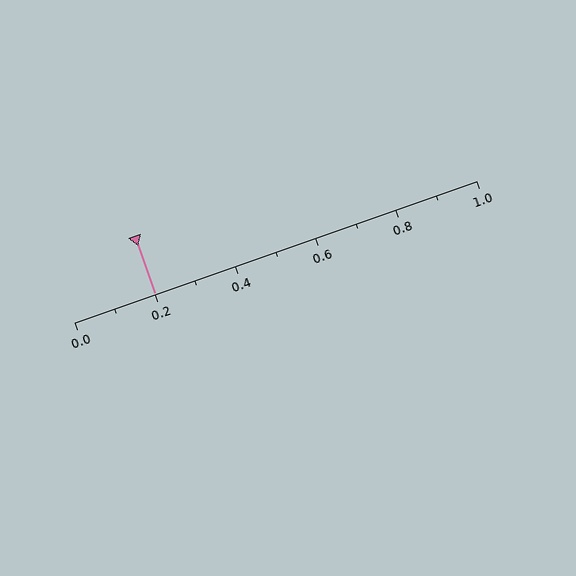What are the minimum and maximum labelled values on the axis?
The axis runs from 0.0 to 1.0.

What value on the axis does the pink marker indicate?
The marker indicates approximately 0.2.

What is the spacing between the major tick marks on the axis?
The major ticks are spaced 0.2 apart.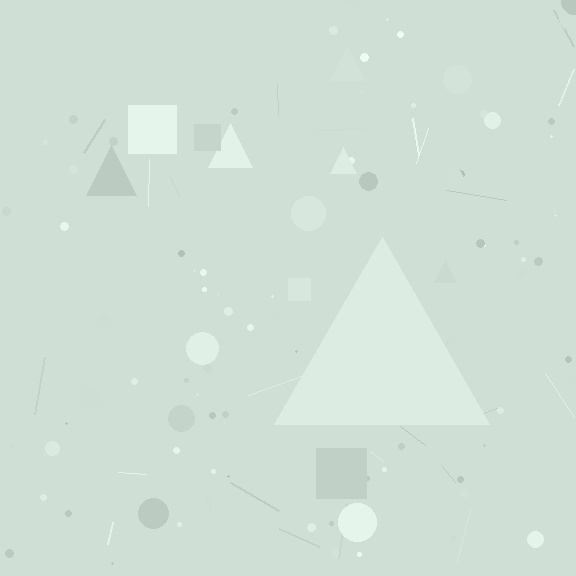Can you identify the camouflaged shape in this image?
The camouflaged shape is a triangle.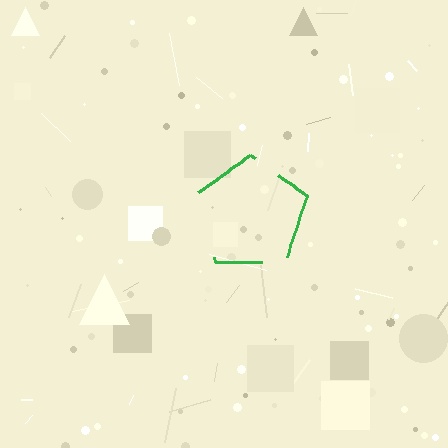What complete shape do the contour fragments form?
The contour fragments form a pentagon.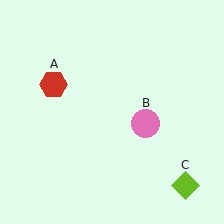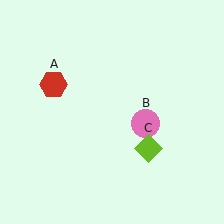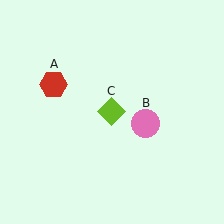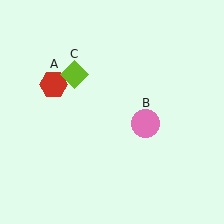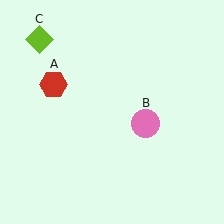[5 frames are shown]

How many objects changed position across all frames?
1 object changed position: lime diamond (object C).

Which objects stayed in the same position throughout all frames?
Red hexagon (object A) and pink circle (object B) remained stationary.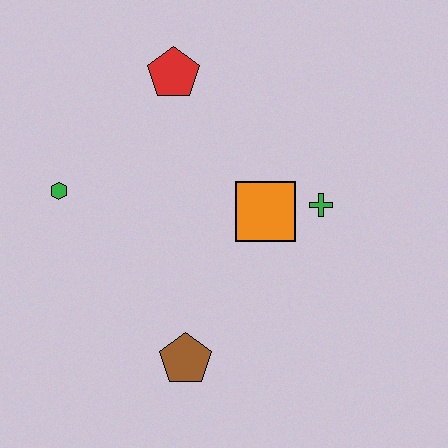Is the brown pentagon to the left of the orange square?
Yes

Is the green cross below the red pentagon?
Yes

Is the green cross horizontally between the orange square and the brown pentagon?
No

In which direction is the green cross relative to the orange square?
The green cross is to the right of the orange square.